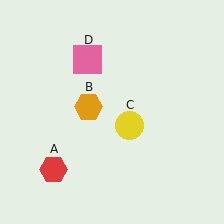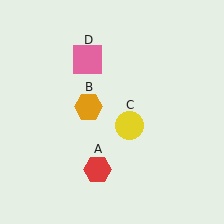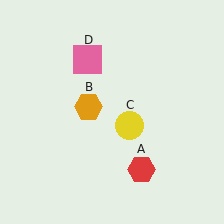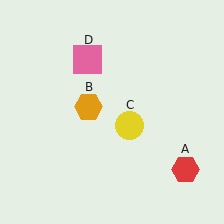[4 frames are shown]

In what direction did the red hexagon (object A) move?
The red hexagon (object A) moved right.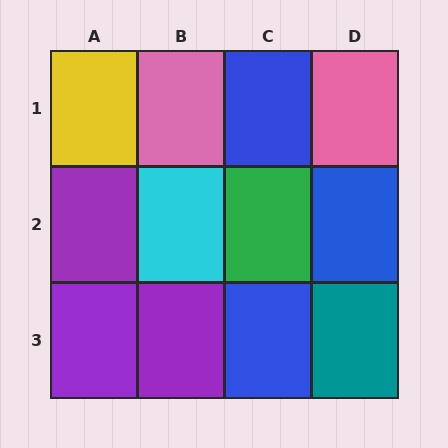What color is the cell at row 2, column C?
Green.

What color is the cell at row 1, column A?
Yellow.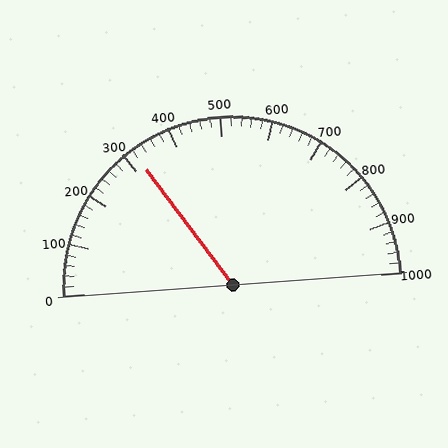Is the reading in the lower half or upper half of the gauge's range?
The reading is in the lower half of the range (0 to 1000).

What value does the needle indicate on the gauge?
The needle indicates approximately 320.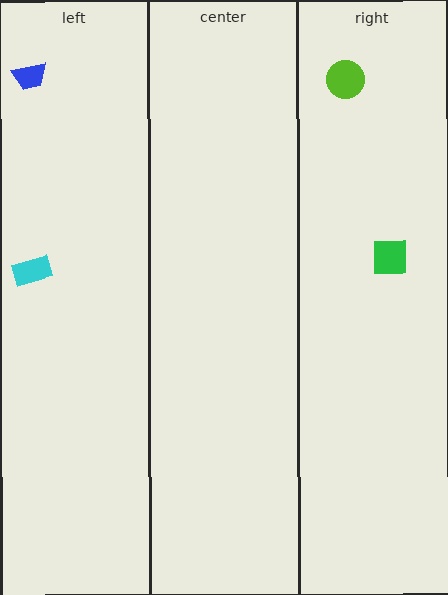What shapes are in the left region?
The blue trapezoid, the cyan rectangle.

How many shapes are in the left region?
2.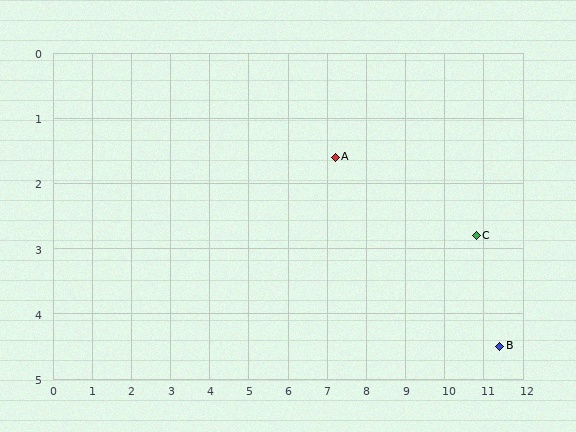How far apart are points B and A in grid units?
Points B and A are about 5.1 grid units apart.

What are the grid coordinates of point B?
Point B is at approximately (11.4, 4.5).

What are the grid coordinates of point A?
Point A is at approximately (7.2, 1.6).